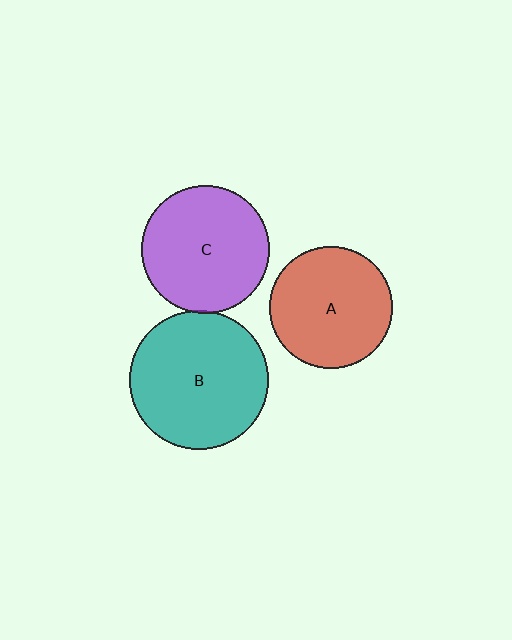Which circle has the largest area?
Circle B (teal).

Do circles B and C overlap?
Yes.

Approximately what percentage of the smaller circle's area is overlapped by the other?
Approximately 5%.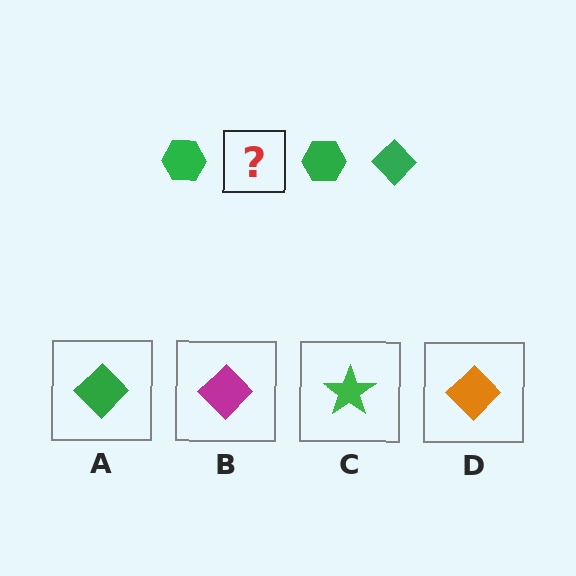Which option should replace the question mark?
Option A.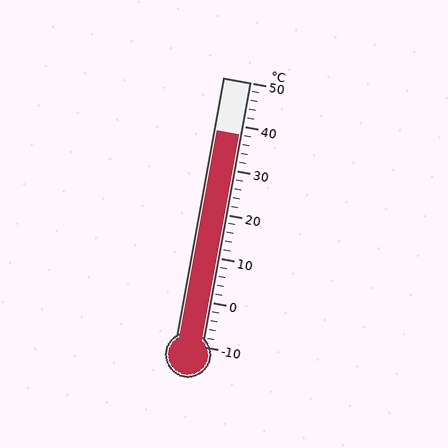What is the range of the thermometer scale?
The thermometer scale ranges from -10°C to 50°C.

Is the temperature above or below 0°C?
The temperature is above 0°C.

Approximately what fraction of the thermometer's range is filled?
The thermometer is filled to approximately 80% of its range.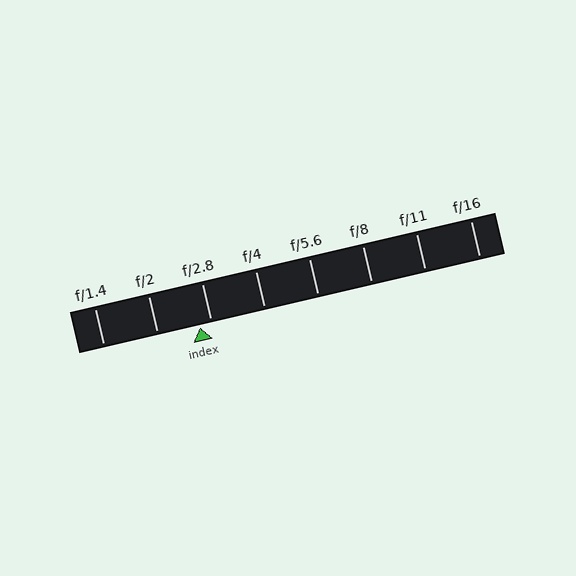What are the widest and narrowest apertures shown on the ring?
The widest aperture shown is f/1.4 and the narrowest is f/16.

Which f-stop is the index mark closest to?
The index mark is closest to f/2.8.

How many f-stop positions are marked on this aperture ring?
There are 8 f-stop positions marked.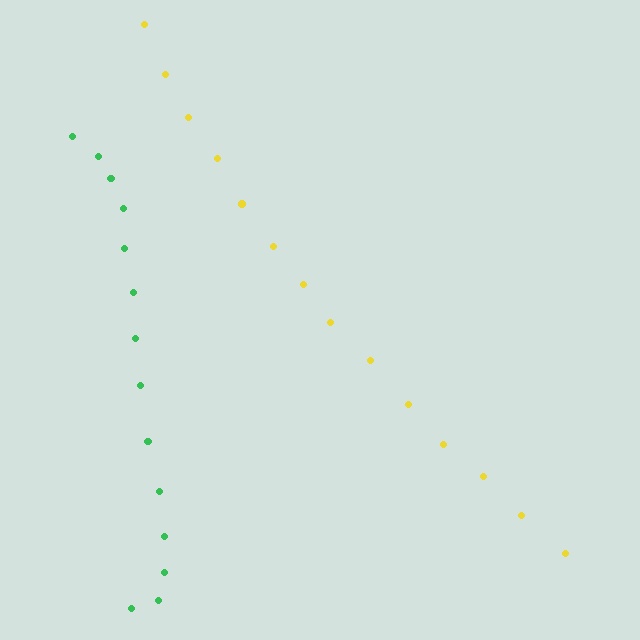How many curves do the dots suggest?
There are 2 distinct paths.